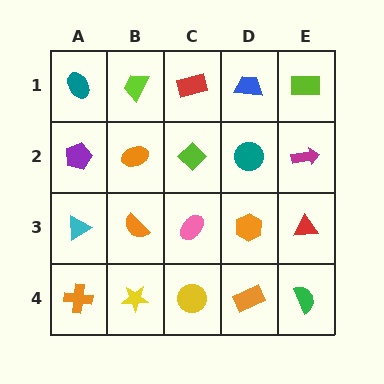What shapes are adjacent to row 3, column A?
A purple pentagon (row 2, column A), an orange cross (row 4, column A), an orange semicircle (row 3, column B).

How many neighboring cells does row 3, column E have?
3.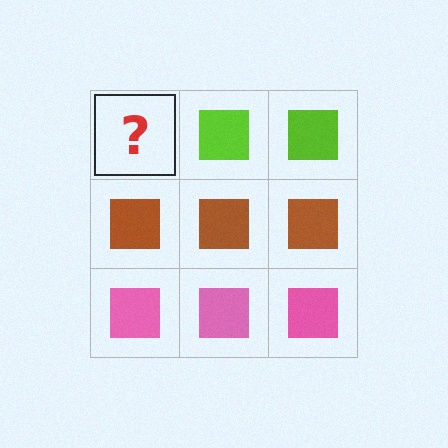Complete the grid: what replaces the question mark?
The question mark should be replaced with a lime square.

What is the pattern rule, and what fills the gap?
The rule is that each row has a consistent color. The gap should be filled with a lime square.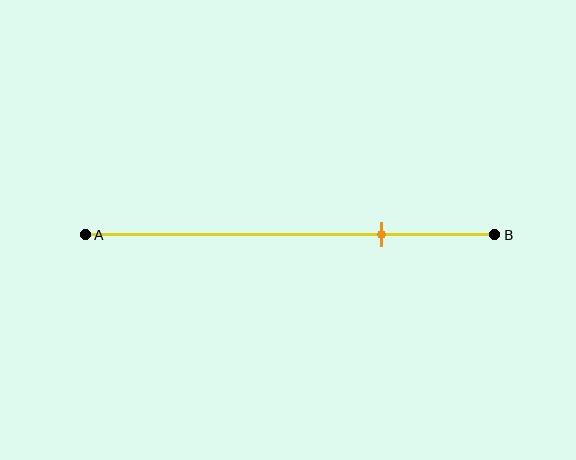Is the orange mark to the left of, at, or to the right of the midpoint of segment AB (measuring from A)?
The orange mark is to the right of the midpoint of segment AB.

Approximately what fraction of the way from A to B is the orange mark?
The orange mark is approximately 70% of the way from A to B.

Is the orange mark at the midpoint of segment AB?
No, the mark is at about 70% from A, not at the 50% midpoint.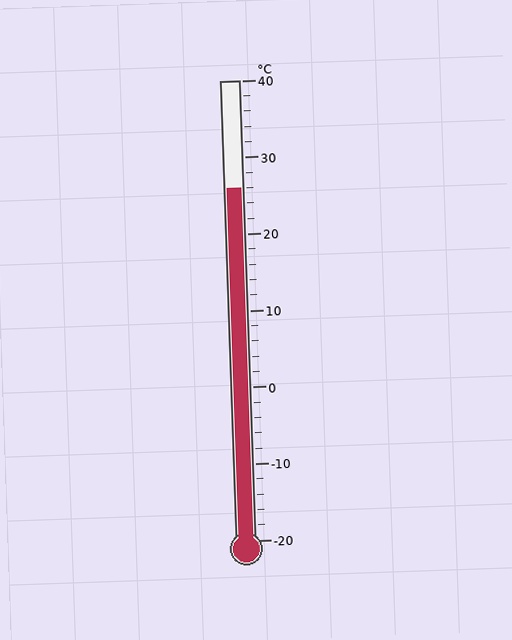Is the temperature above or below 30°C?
The temperature is below 30°C.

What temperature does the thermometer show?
The thermometer shows approximately 26°C.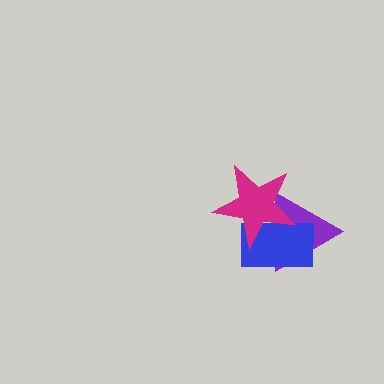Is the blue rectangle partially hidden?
Yes, it is partially covered by another shape.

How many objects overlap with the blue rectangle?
2 objects overlap with the blue rectangle.